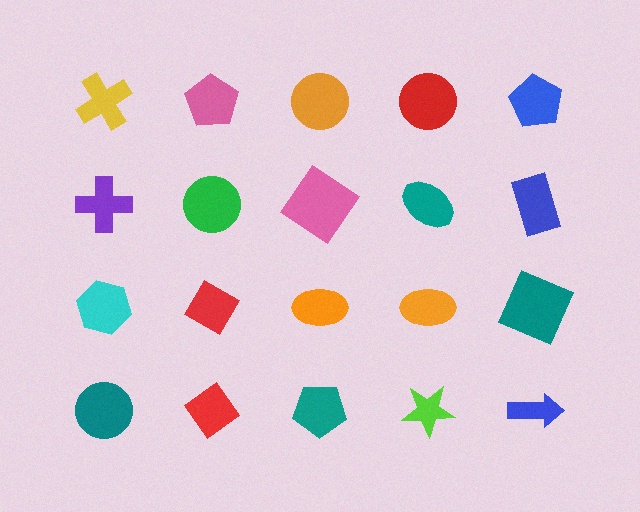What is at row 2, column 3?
A pink diamond.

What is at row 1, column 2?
A pink pentagon.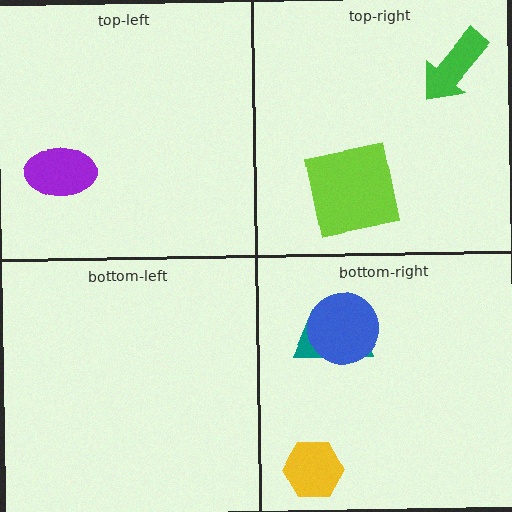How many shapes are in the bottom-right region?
3.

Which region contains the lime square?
The top-right region.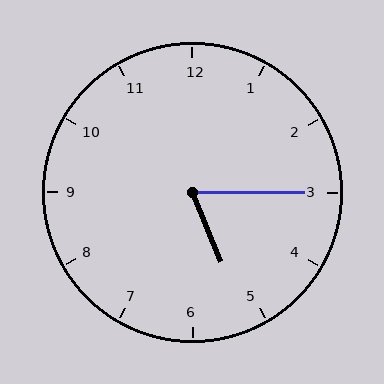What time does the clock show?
5:15.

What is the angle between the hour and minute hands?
Approximately 68 degrees.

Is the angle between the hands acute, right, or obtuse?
It is acute.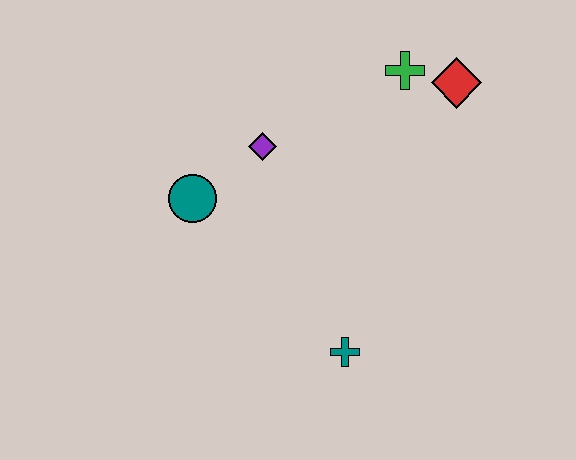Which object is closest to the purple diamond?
The teal circle is closest to the purple diamond.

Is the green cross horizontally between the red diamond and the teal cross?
Yes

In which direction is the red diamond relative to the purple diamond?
The red diamond is to the right of the purple diamond.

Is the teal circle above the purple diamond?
No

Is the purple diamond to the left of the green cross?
Yes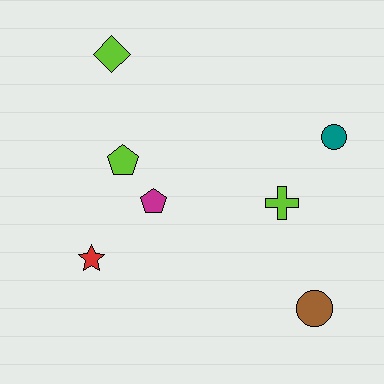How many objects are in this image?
There are 7 objects.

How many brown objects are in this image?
There is 1 brown object.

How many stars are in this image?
There is 1 star.